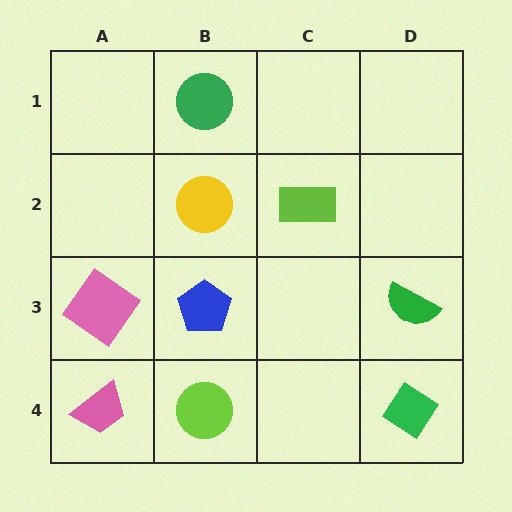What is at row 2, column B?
A yellow circle.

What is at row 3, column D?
A green semicircle.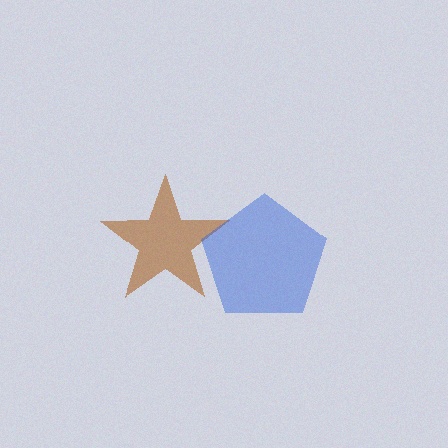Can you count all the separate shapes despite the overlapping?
Yes, there are 2 separate shapes.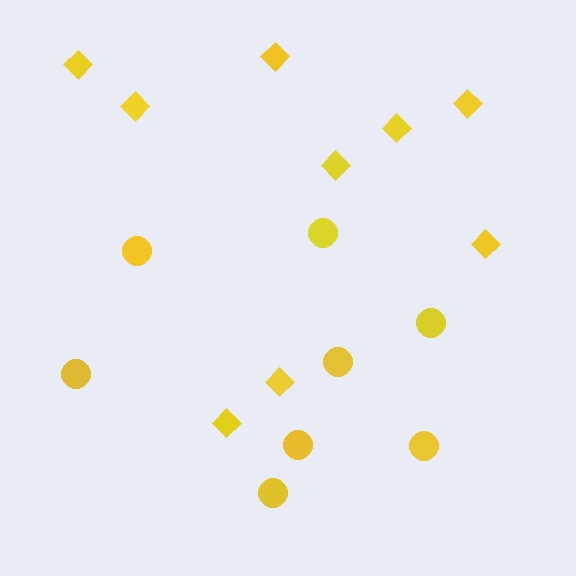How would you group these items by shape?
There are 2 groups: one group of circles (8) and one group of diamonds (9).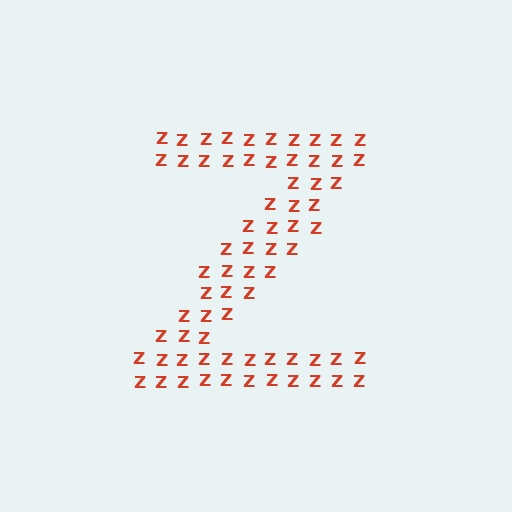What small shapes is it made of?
It is made of small letter Z's.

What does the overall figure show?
The overall figure shows the letter Z.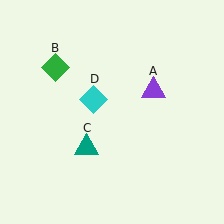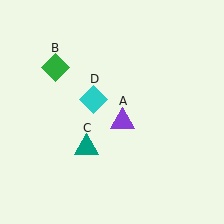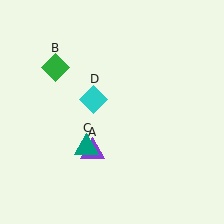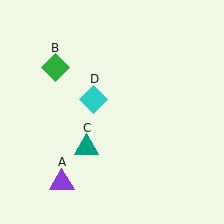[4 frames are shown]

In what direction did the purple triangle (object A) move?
The purple triangle (object A) moved down and to the left.